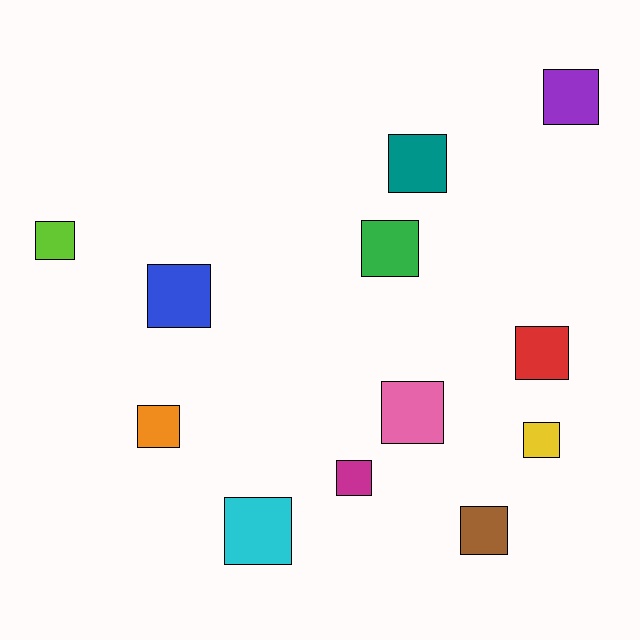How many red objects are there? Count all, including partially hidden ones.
There is 1 red object.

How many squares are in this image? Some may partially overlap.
There are 12 squares.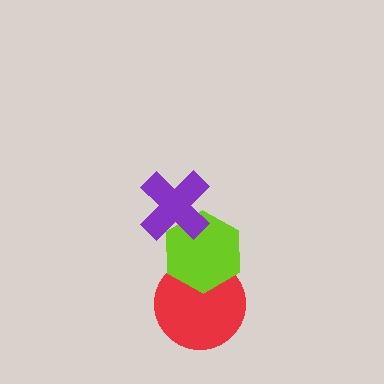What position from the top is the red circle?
The red circle is 3rd from the top.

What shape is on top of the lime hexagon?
The purple cross is on top of the lime hexagon.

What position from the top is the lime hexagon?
The lime hexagon is 2nd from the top.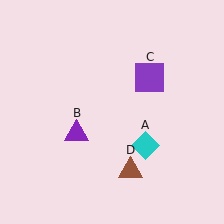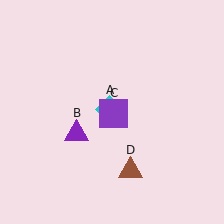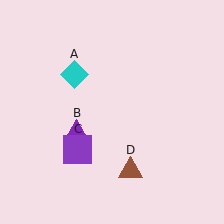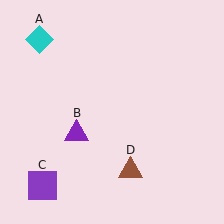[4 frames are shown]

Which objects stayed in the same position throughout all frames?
Purple triangle (object B) and brown triangle (object D) remained stationary.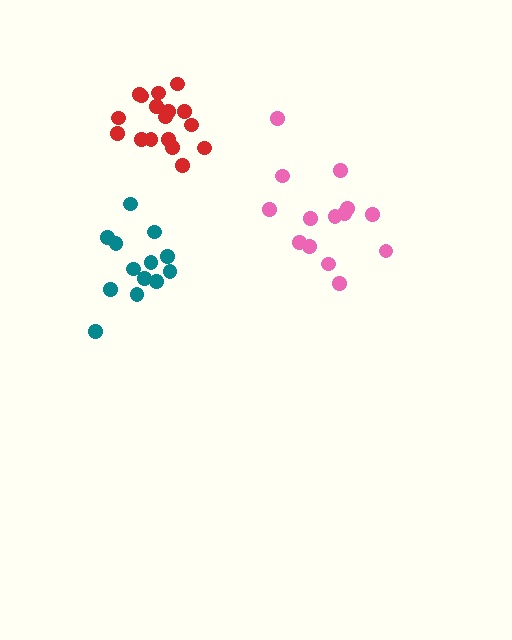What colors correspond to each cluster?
The clusters are colored: pink, teal, red.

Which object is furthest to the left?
The teal cluster is leftmost.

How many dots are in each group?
Group 1: 14 dots, Group 2: 13 dots, Group 3: 17 dots (44 total).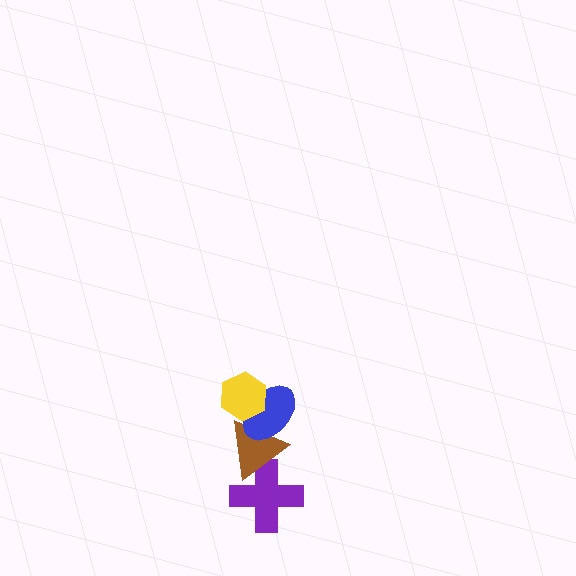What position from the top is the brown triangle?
The brown triangle is 3rd from the top.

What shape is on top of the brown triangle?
The blue ellipse is on top of the brown triangle.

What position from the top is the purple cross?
The purple cross is 4th from the top.